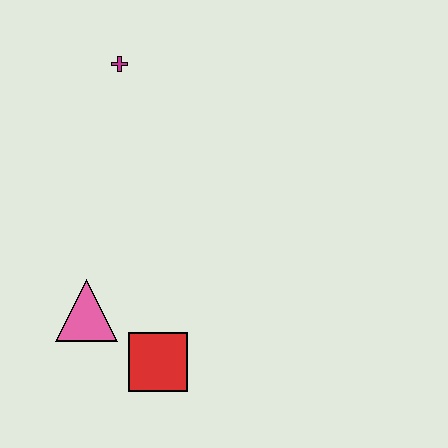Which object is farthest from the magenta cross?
The red square is farthest from the magenta cross.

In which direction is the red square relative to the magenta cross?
The red square is below the magenta cross.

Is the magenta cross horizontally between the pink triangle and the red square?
Yes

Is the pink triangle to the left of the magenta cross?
Yes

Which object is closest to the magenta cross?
The pink triangle is closest to the magenta cross.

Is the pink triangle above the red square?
Yes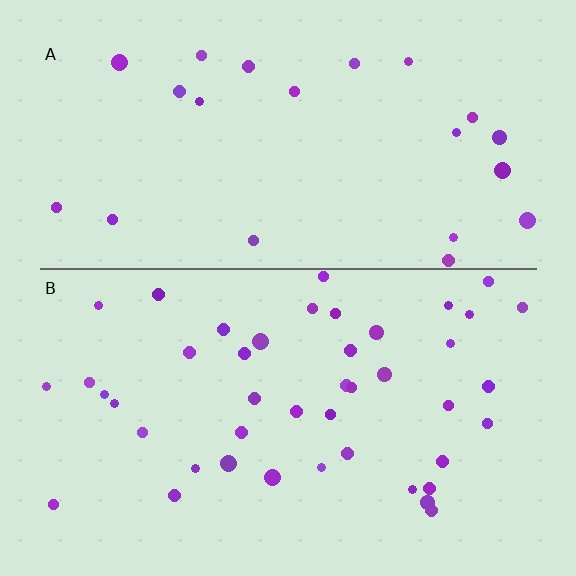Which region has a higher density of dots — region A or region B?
B (the bottom).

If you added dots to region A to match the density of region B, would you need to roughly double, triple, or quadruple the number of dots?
Approximately double.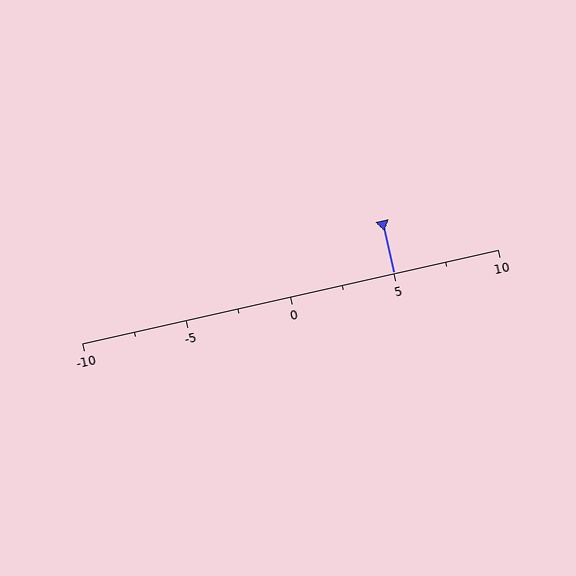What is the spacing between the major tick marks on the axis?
The major ticks are spaced 5 apart.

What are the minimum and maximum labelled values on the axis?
The axis runs from -10 to 10.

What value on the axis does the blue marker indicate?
The marker indicates approximately 5.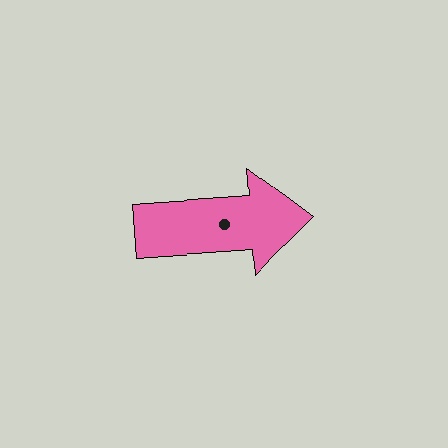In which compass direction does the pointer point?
East.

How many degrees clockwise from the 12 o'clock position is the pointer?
Approximately 86 degrees.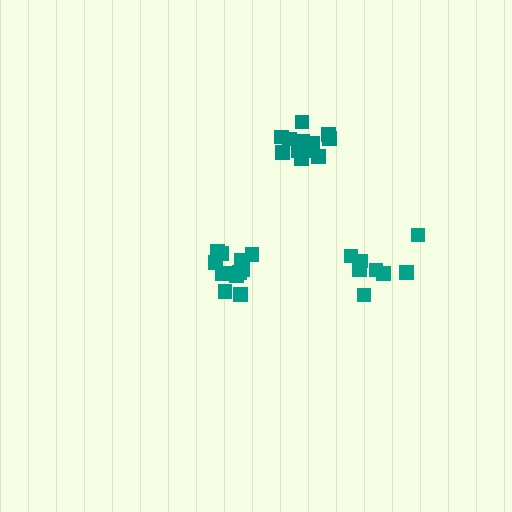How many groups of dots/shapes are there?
There are 3 groups.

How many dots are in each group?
Group 1: 12 dots, Group 2: 8 dots, Group 3: 12 dots (32 total).